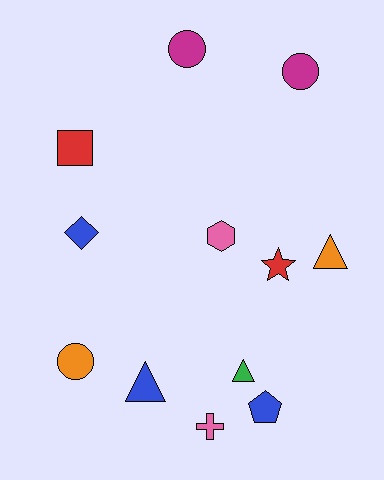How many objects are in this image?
There are 12 objects.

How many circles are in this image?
There are 3 circles.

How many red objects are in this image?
There are 2 red objects.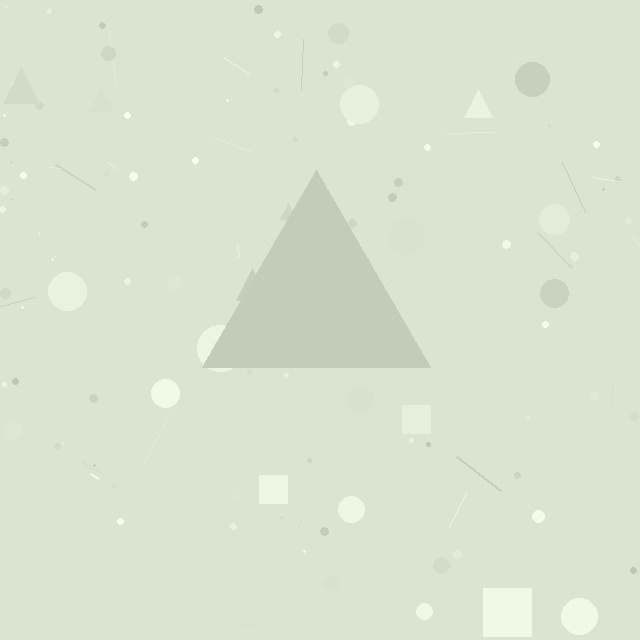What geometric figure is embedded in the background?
A triangle is embedded in the background.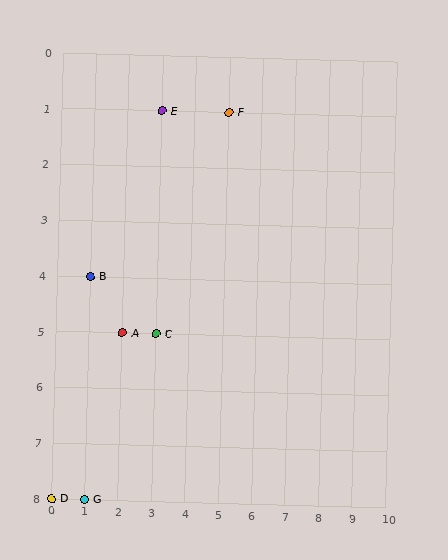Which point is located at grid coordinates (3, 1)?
Point E is at (3, 1).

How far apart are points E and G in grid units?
Points E and G are 2 columns and 7 rows apart (about 7.3 grid units diagonally).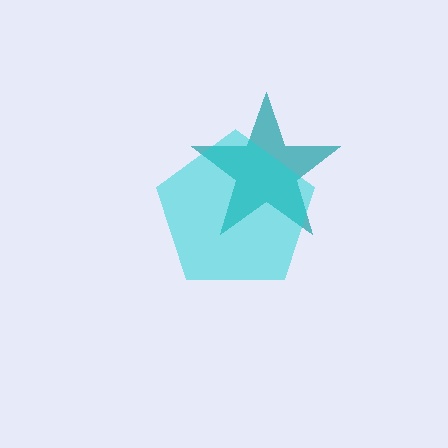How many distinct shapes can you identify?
There are 2 distinct shapes: a teal star, a cyan pentagon.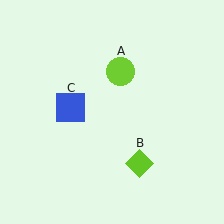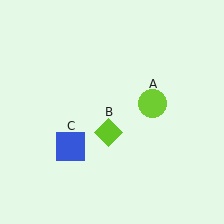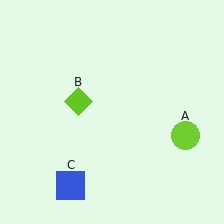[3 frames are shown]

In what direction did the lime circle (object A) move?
The lime circle (object A) moved down and to the right.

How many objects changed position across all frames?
3 objects changed position: lime circle (object A), lime diamond (object B), blue square (object C).